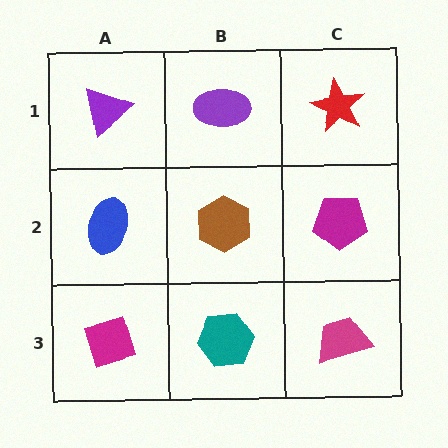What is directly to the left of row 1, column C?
A purple ellipse.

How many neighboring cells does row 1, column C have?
2.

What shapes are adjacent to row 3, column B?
A brown hexagon (row 2, column B), a magenta diamond (row 3, column A), a magenta trapezoid (row 3, column C).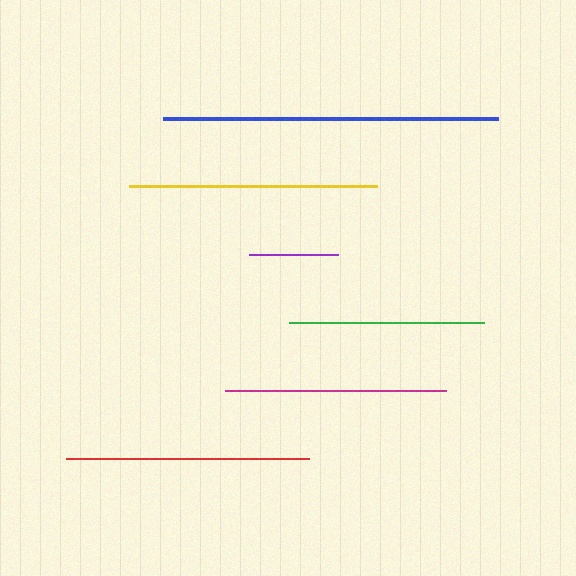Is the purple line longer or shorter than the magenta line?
The magenta line is longer than the purple line.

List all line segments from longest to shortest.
From longest to shortest: blue, yellow, red, magenta, green, purple.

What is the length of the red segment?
The red segment is approximately 243 pixels long.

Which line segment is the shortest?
The purple line is the shortest at approximately 89 pixels.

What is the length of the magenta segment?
The magenta segment is approximately 221 pixels long.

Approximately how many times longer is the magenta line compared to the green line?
The magenta line is approximately 1.1 times the length of the green line.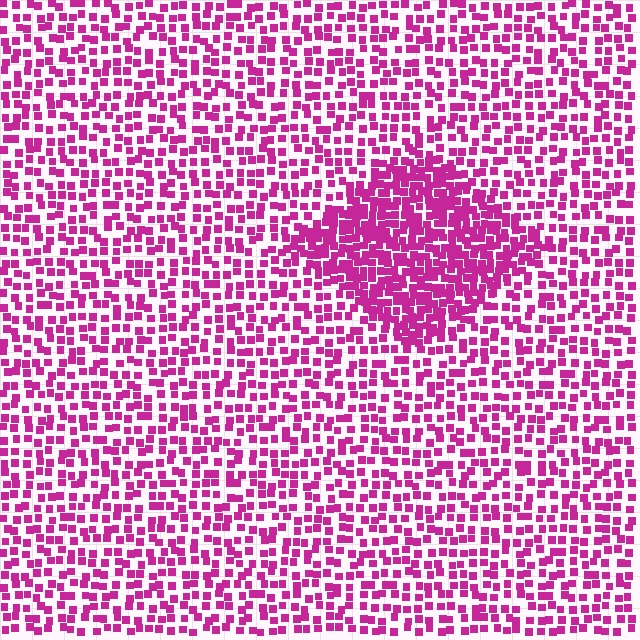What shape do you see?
I see a diamond.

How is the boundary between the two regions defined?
The boundary is defined by a change in element density (approximately 2.0x ratio). All elements are the same color, size, and shape.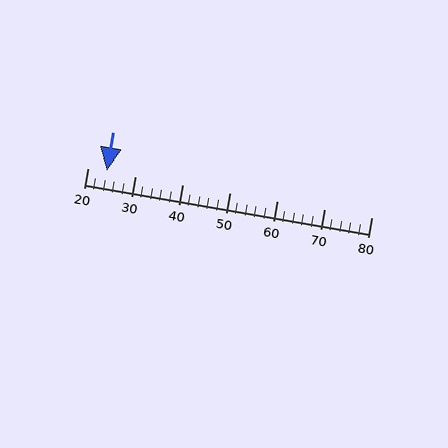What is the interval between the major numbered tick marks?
The major tick marks are spaced 10 units apart.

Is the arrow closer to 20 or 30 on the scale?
The arrow is closer to 20.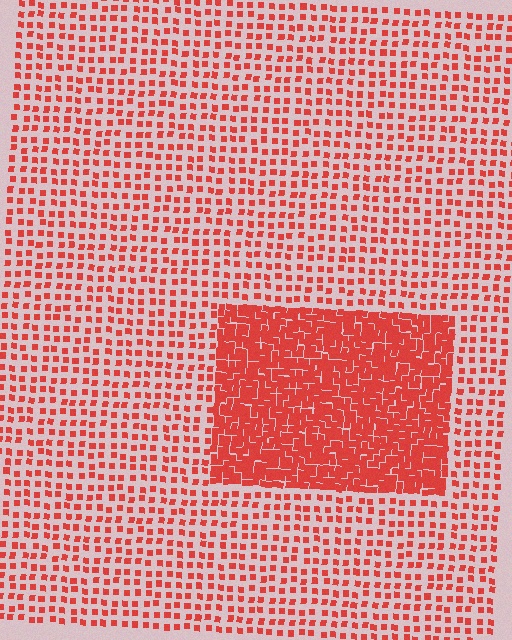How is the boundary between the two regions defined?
The boundary is defined by a change in element density (approximately 2.8x ratio). All elements are the same color, size, and shape.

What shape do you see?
I see a rectangle.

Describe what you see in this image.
The image contains small red elements arranged at two different densities. A rectangle-shaped region is visible where the elements are more densely packed than the surrounding area.